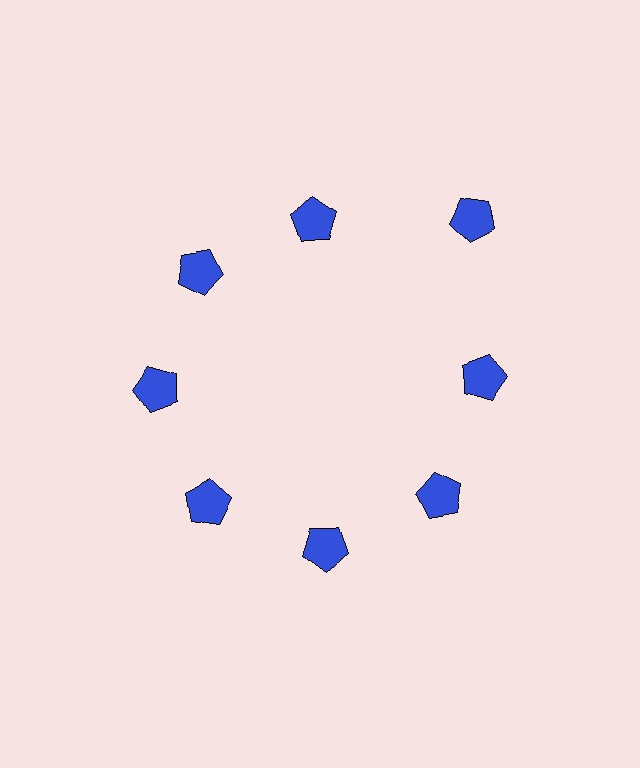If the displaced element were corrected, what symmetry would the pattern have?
It would have 8-fold rotational symmetry — the pattern would map onto itself every 45 degrees.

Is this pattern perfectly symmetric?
No. The 8 blue pentagons are arranged in a ring, but one element near the 2 o'clock position is pushed outward from the center, breaking the 8-fold rotational symmetry.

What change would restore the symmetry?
The symmetry would be restored by moving it inward, back onto the ring so that all 8 pentagons sit at equal angles and equal distance from the center.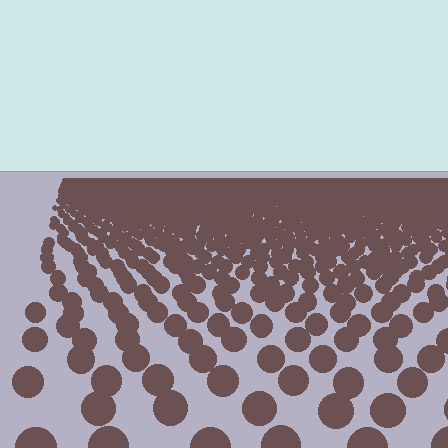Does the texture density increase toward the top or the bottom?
Density increases toward the top.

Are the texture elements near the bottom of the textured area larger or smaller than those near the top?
Larger. Near the bottom, elements are closer to the viewer and appear at a bigger on-screen size.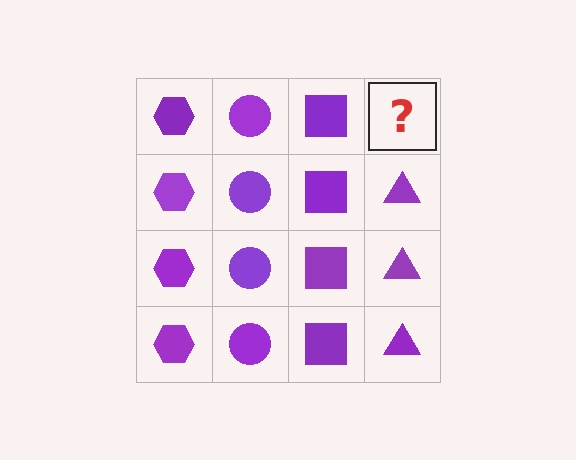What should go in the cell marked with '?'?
The missing cell should contain a purple triangle.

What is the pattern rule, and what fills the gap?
The rule is that each column has a consistent shape. The gap should be filled with a purple triangle.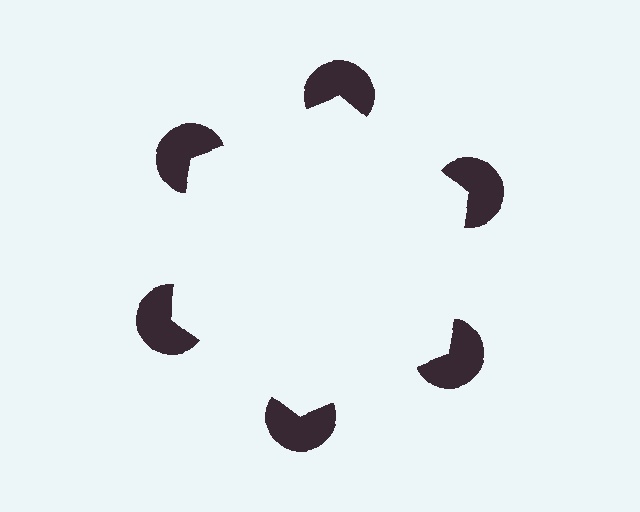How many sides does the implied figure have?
6 sides.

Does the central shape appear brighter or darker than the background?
It typically appears slightly brighter than the background, even though no actual brightness change is drawn.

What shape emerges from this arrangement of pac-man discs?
An illusory hexagon — its edges are inferred from the aligned wedge cuts in the pac-man discs, not physically drawn.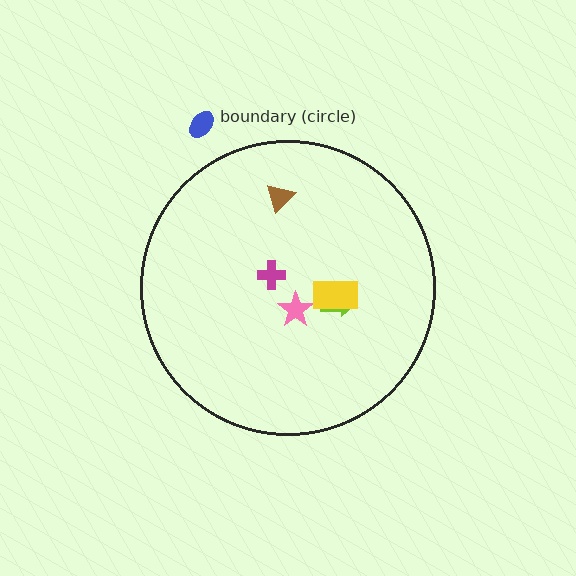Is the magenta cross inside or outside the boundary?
Inside.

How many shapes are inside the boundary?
5 inside, 1 outside.